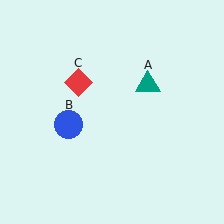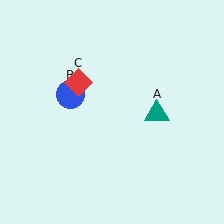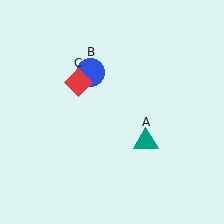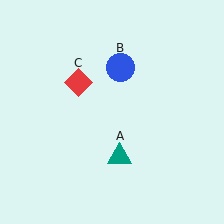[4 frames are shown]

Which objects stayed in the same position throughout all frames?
Red diamond (object C) remained stationary.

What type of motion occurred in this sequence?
The teal triangle (object A), blue circle (object B) rotated clockwise around the center of the scene.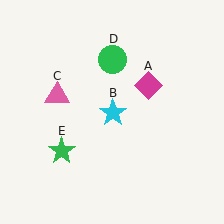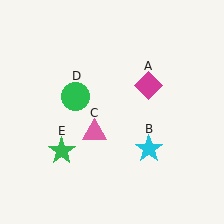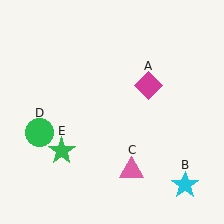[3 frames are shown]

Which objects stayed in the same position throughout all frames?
Magenta diamond (object A) and green star (object E) remained stationary.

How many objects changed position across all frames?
3 objects changed position: cyan star (object B), pink triangle (object C), green circle (object D).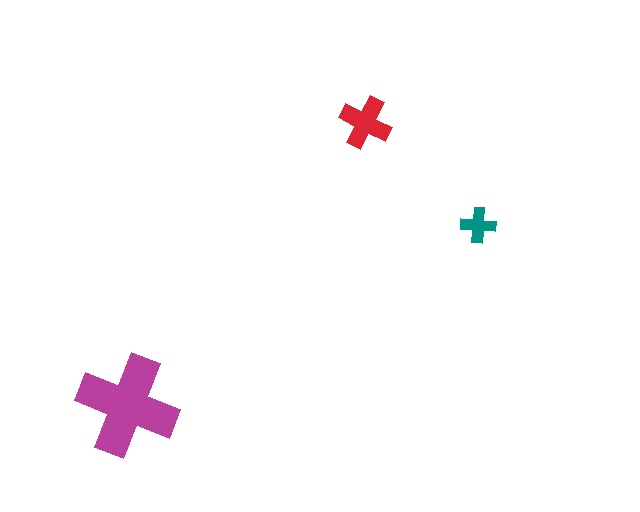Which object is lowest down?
The magenta cross is bottommost.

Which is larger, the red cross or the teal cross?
The red one.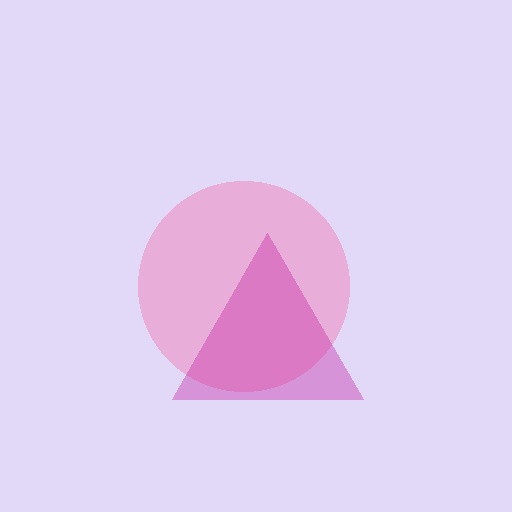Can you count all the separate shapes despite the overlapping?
Yes, there are 2 separate shapes.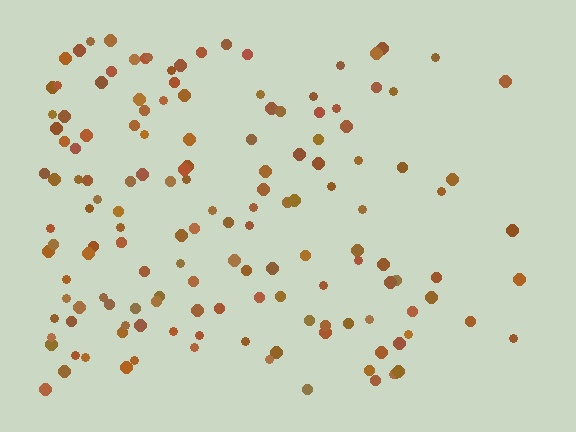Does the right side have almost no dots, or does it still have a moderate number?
Still a moderate number, just noticeably fewer than the left.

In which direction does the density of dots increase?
From right to left, with the left side densest.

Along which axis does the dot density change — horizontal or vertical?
Horizontal.